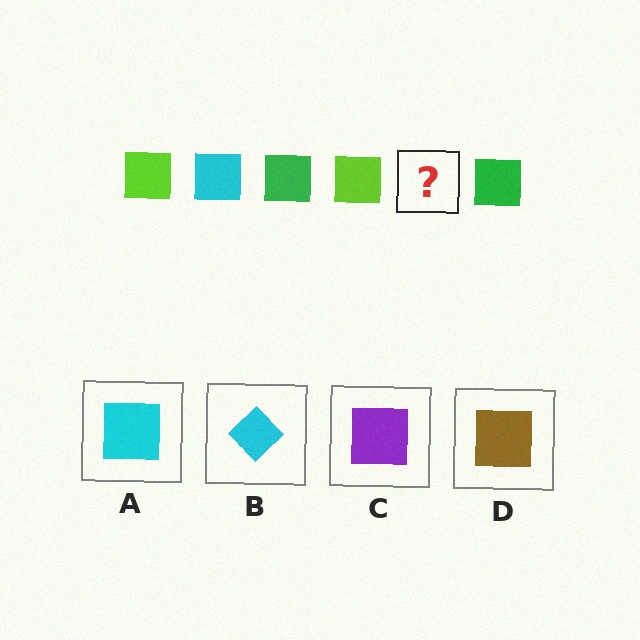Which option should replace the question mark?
Option A.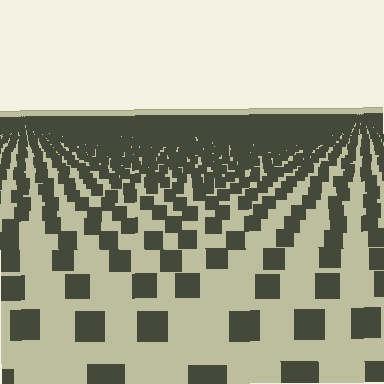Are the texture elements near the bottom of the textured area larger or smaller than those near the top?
Larger. Near the bottom, elements are closer to the viewer and appear at a bigger on-screen size.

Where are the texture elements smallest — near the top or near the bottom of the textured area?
Near the top.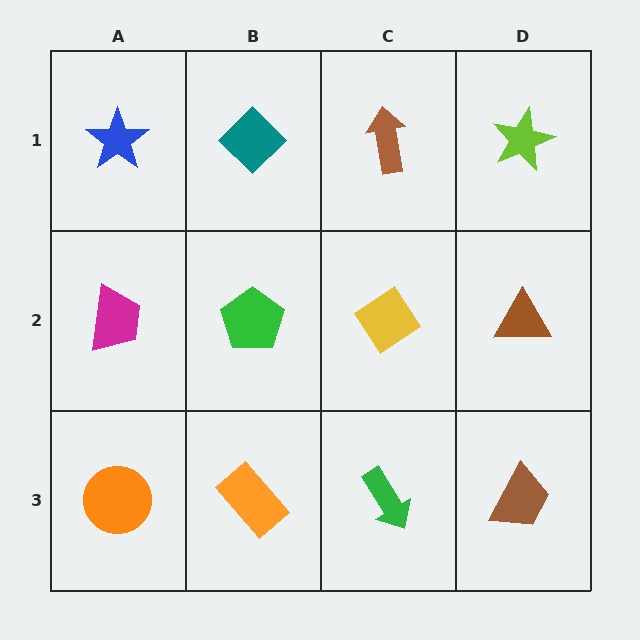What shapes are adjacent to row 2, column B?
A teal diamond (row 1, column B), an orange rectangle (row 3, column B), a magenta trapezoid (row 2, column A), a yellow diamond (row 2, column C).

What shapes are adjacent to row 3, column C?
A yellow diamond (row 2, column C), an orange rectangle (row 3, column B), a brown trapezoid (row 3, column D).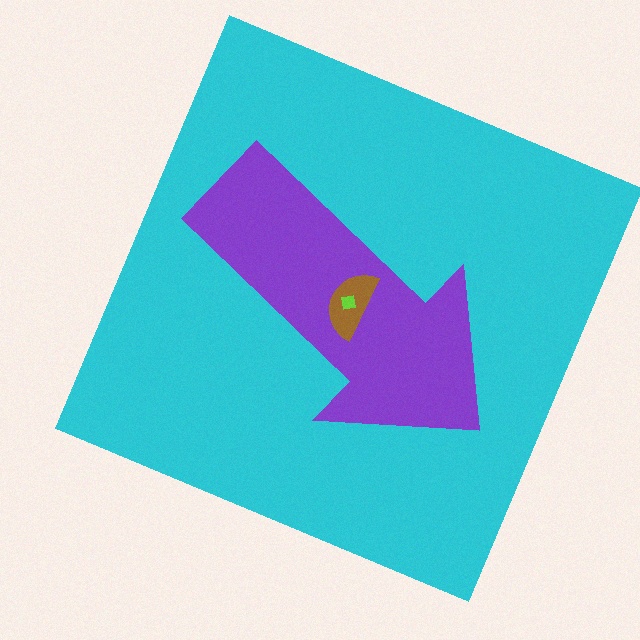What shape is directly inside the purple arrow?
The brown semicircle.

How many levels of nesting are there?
4.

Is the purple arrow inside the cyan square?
Yes.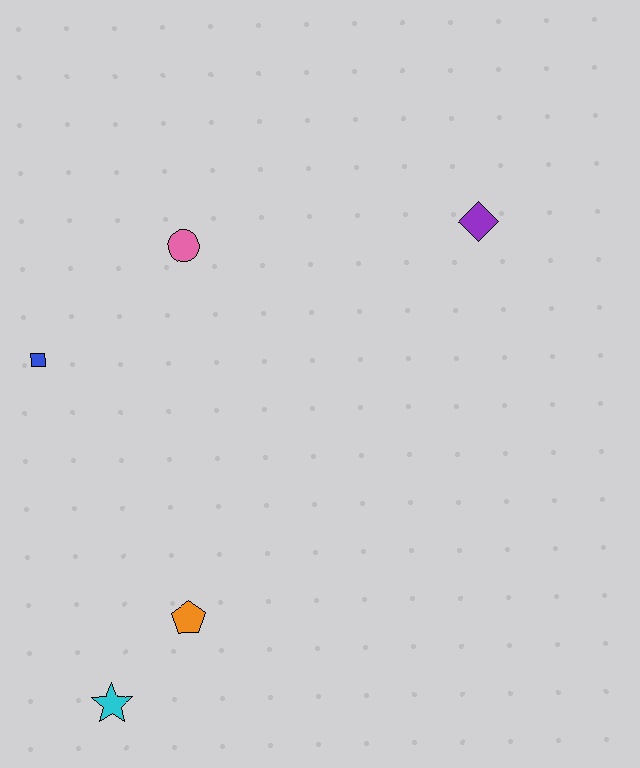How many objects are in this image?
There are 5 objects.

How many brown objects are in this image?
There are no brown objects.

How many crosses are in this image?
There are no crosses.